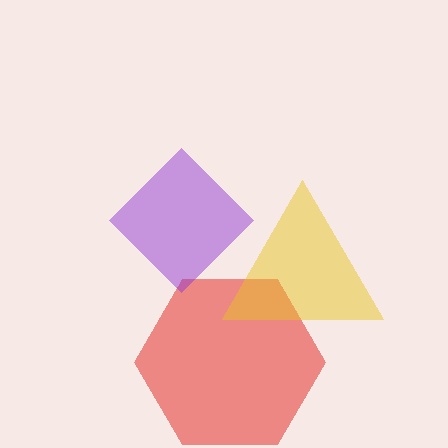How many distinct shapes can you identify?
There are 3 distinct shapes: a red hexagon, a yellow triangle, a purple diamond.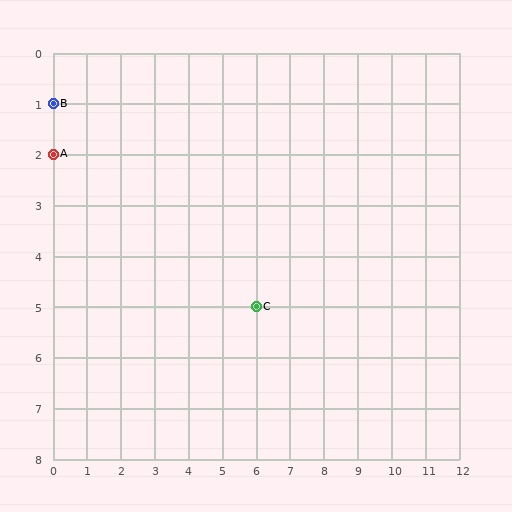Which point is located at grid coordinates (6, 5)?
Point C is at (6, 5).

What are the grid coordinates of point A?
Point A is at grid coordinates (0, 2).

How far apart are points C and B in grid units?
Points C and B are 6 columns and 4 rows apart (about 7.2 grid units diagonally).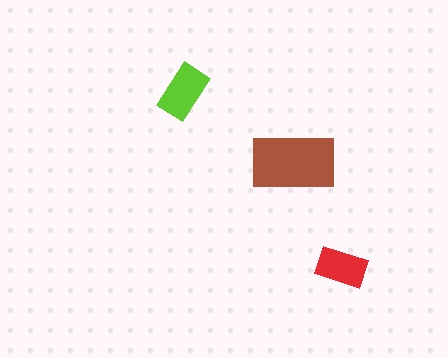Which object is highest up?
The lime rectangle is topmost.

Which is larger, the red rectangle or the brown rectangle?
The brown one.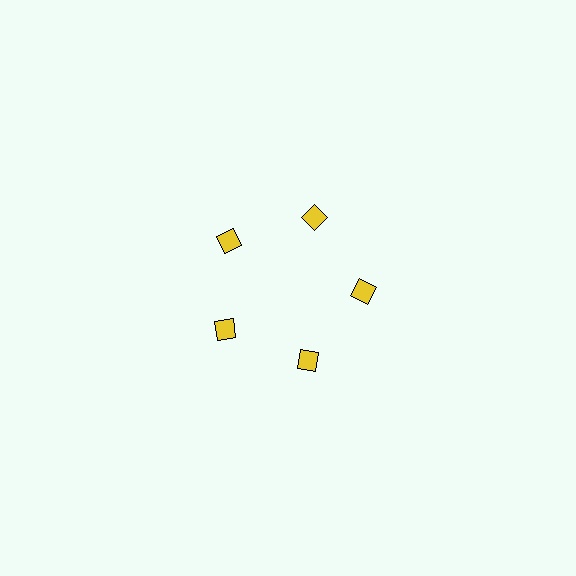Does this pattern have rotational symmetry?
Yes, this pattern has 5-fold rotational symmetry. It looks the same after rotating 72 degrees around the center.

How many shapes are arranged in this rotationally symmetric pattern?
There are 5 shapes, arranged in 5 groups of 1.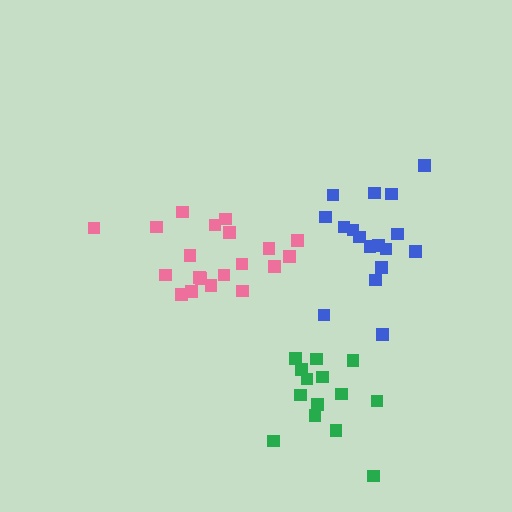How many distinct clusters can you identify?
There are 3 distinct clusters.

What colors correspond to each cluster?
The clusters are colored: blue, pink, green.